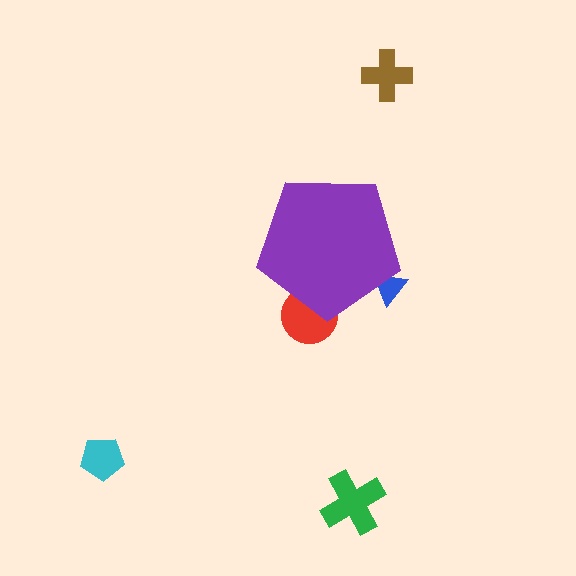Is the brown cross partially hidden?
No, the brown cross is fully visible.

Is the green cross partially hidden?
No, the green cross is fully visible.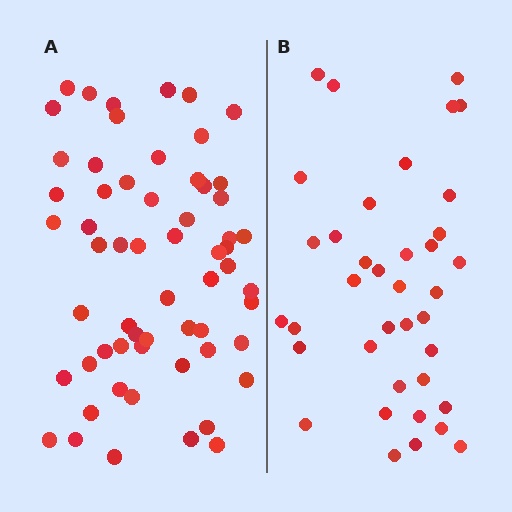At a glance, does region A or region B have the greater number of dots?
Region A (the left region) has more dots.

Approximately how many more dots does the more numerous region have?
Region A has approximately 20 more dots than region B.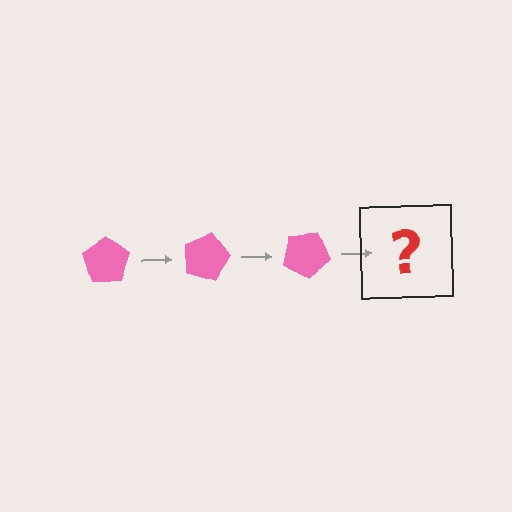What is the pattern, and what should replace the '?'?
The pattern is that the pentagon rotates 15 degrees each step. The '?' should be a pink pentagon rotated 45 degrees.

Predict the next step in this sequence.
The next step is a pink pentagon rotated 45 degrees.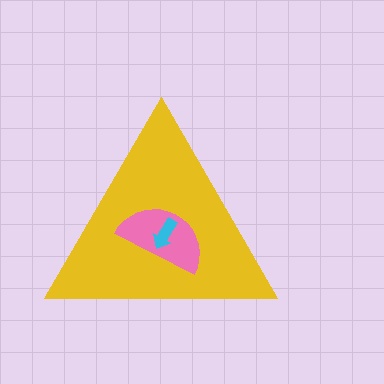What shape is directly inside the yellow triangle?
The pink semicircle.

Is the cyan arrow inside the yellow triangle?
Yes.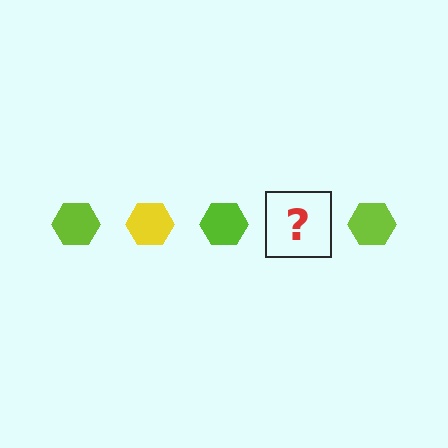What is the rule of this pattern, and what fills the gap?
The rule is that the pattern cycles through lime, yellow hexagons. The gap should be filled with a yellow hexagon.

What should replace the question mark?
The question mark should be replaced with a yellow hexagon.